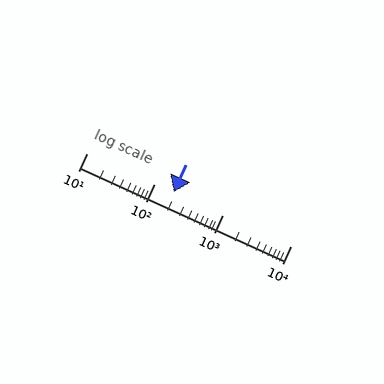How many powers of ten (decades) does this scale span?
The scale spans 3 decades, from 10 to 10000.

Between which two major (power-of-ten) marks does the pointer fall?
The pointer is between 100 and 1000.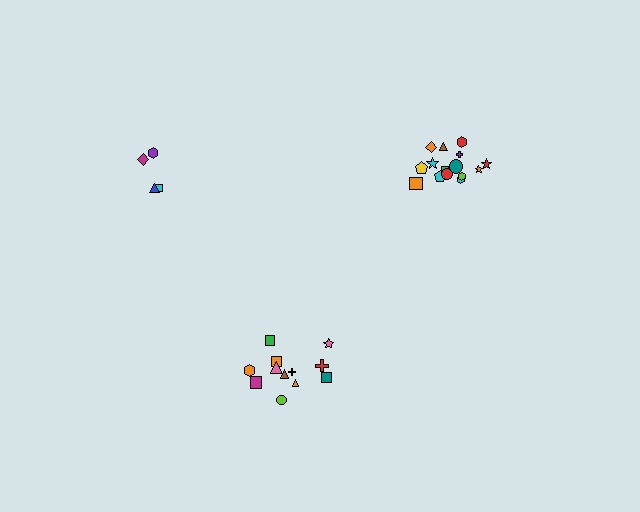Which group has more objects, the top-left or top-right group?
The top-right group.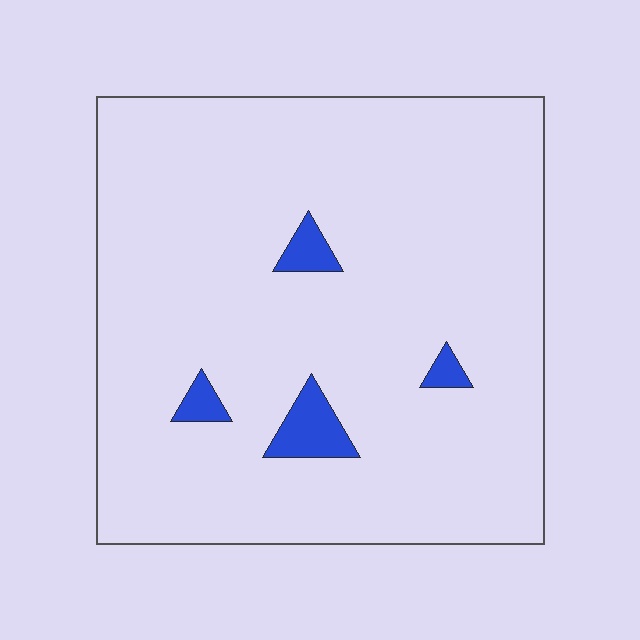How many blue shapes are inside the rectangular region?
4.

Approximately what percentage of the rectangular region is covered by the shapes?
Approximately 5%.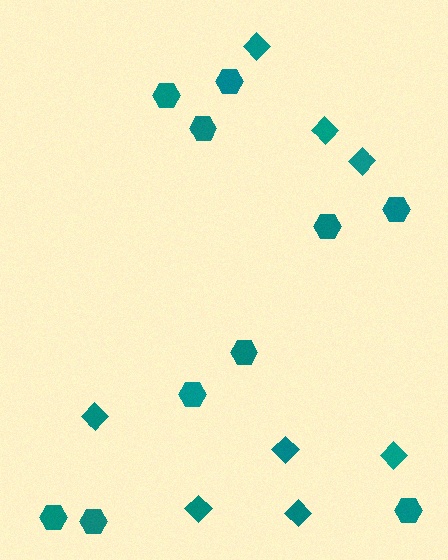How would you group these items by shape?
There are 2 groups: one group of hexagons (10) and one group of diamonds (8).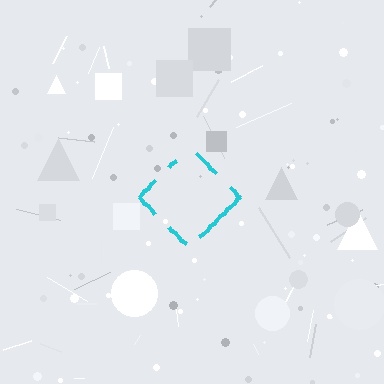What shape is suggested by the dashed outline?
The dashed outline suggests a diamond.